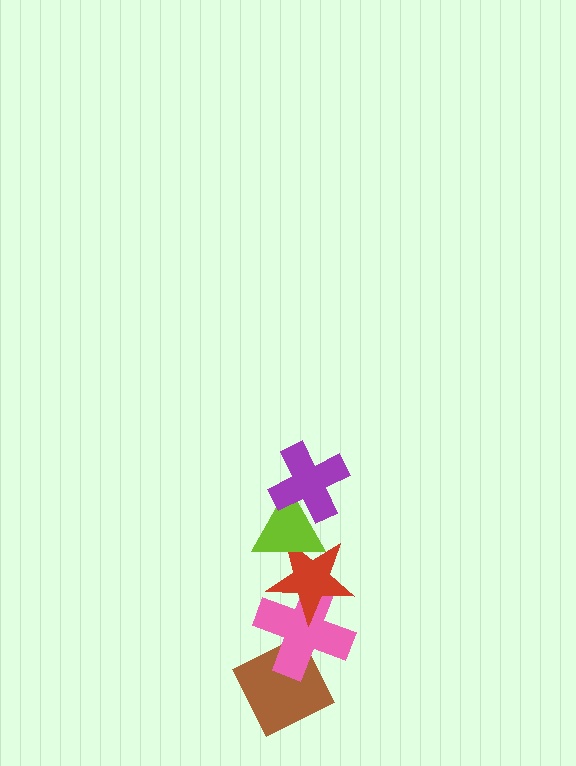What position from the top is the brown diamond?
The brown diamond is 5th from the top.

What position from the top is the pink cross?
The pink cross is 4th from the top.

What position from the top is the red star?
The red star is 3rd from the top.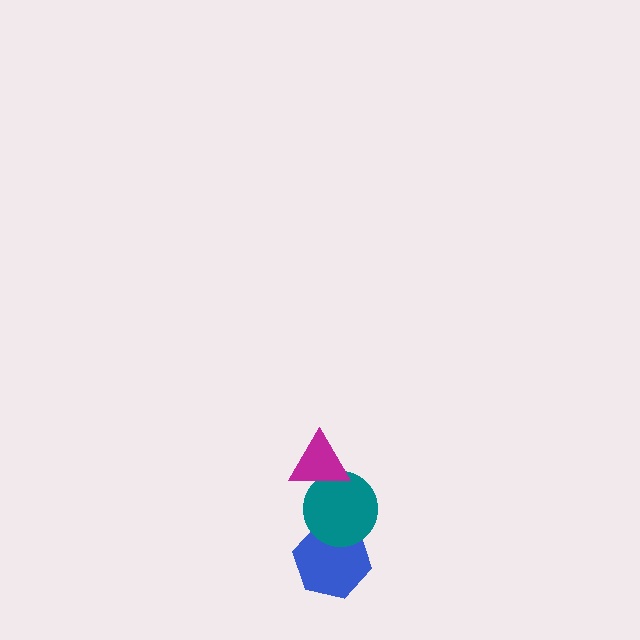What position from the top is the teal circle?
The teal circle is 2nd from the top.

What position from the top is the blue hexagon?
The blue hexagon is 3rd from the top.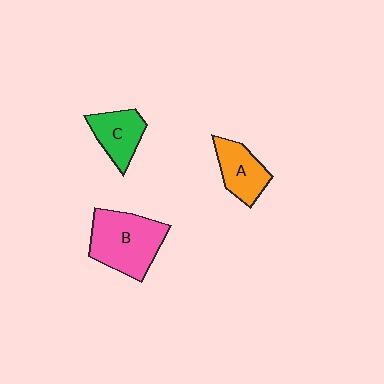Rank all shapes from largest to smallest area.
From largest to smallest: B (pink), A (orange), C (green).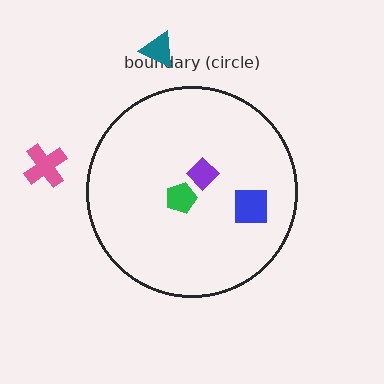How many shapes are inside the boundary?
3 inside, 2 outside.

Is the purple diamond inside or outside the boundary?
Inside.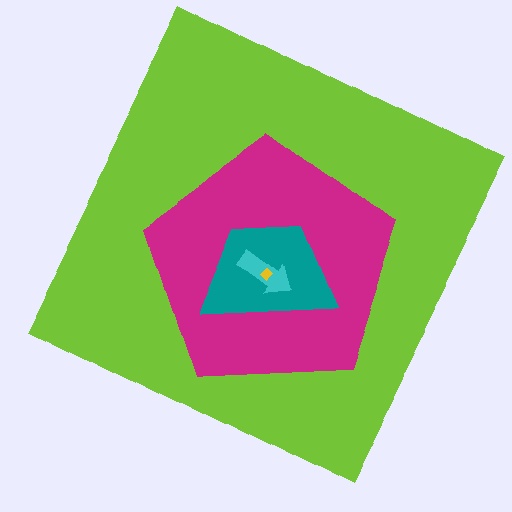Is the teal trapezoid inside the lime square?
Yes.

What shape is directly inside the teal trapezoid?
The cyan arrow.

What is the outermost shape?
The lime square.